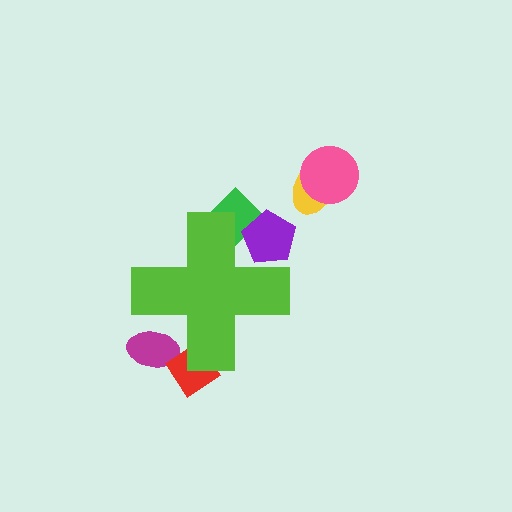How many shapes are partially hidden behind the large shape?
4 shapes are partially hidden.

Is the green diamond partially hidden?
Yes, the green diamond is partially hidden behind the lime cross.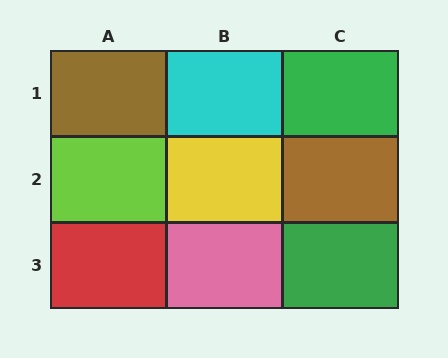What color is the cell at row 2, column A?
Lime.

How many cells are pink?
1 cell is pink.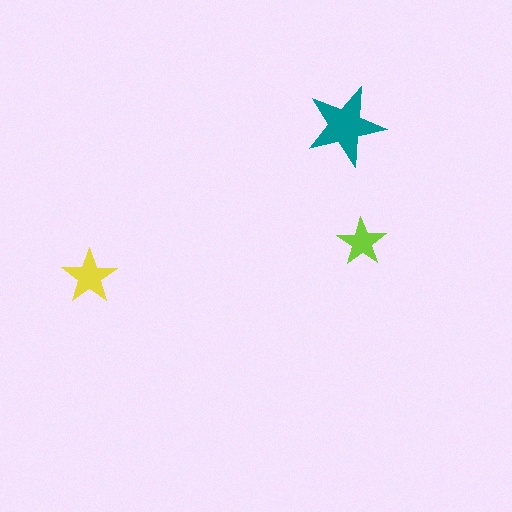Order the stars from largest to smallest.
the teal one, the yellow one, the lime one.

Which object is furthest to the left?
The yellow star is leftmost.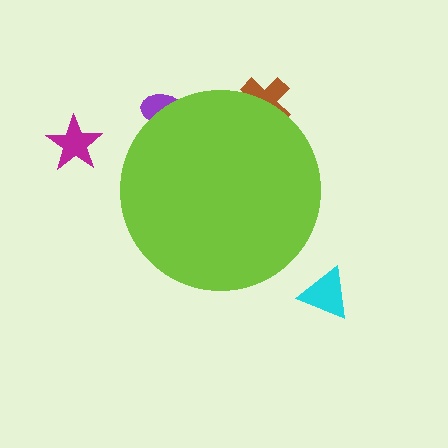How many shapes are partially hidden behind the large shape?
2 shapes are partially hidden.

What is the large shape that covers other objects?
A lime circle.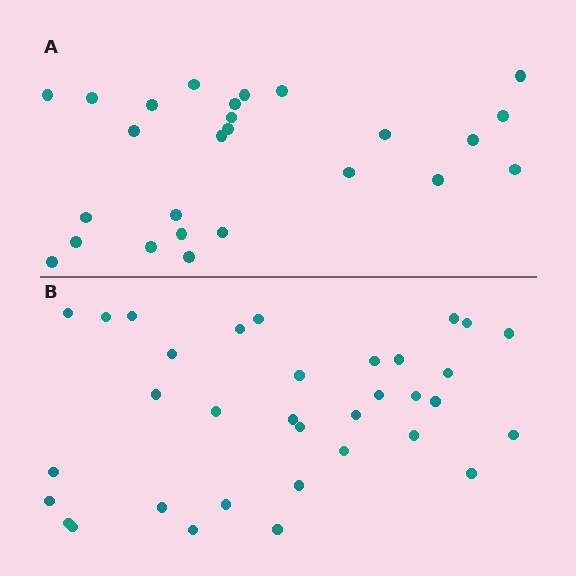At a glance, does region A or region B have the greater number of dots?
Region B (the bottom region) has more dots.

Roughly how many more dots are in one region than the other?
Region B has roughly 8 or so more dots than region A.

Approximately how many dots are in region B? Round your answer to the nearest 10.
About 30 dots. (The exact count is 34, which rounds to 30.)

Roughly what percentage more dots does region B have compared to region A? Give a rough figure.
About 30% more.